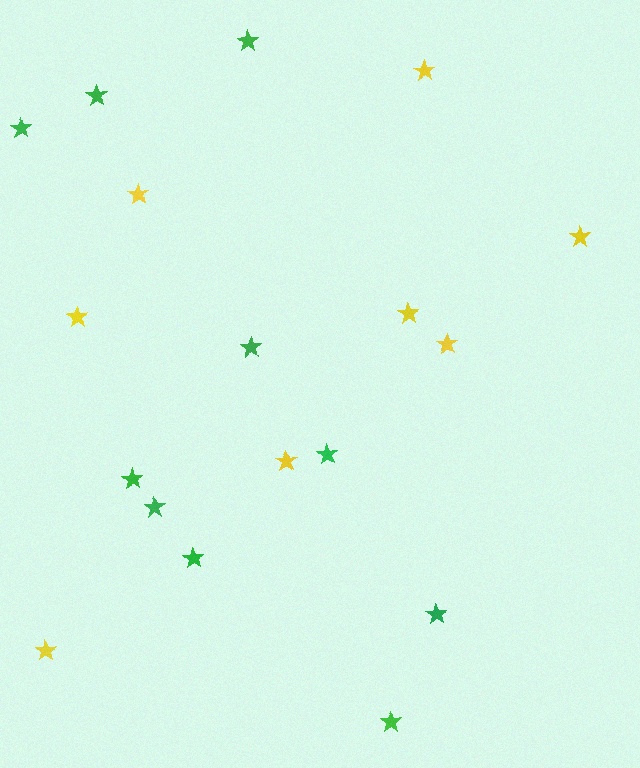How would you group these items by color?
There are 2 groups: one group of yellow stars (8) and one group of green stars (10).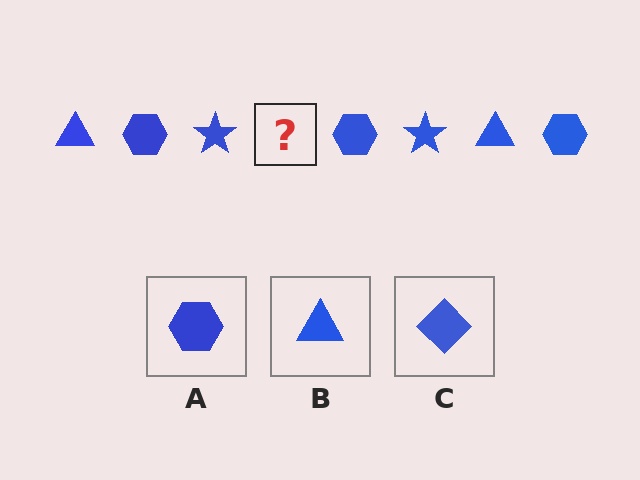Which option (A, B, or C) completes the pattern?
B.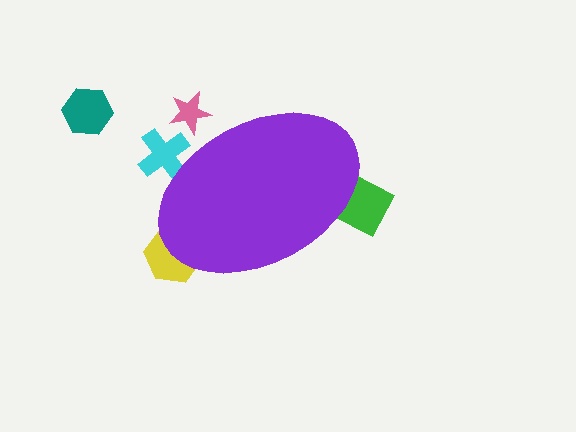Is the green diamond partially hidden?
Yes, the green diamond is partially hidden behind the purple ellipse.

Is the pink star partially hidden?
Yes, the pink star is partially hidden behind the purple ellipse.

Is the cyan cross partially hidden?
Yes, the cyan cross is partially hidden behind the purple ellipse.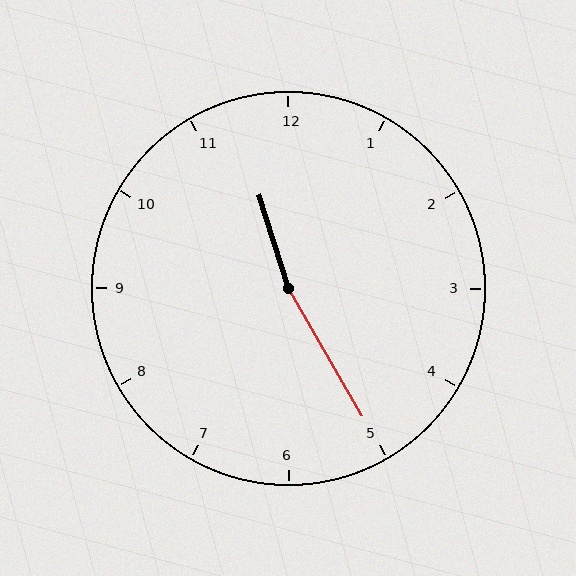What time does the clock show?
11:25.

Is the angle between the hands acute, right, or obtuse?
It is obtuse.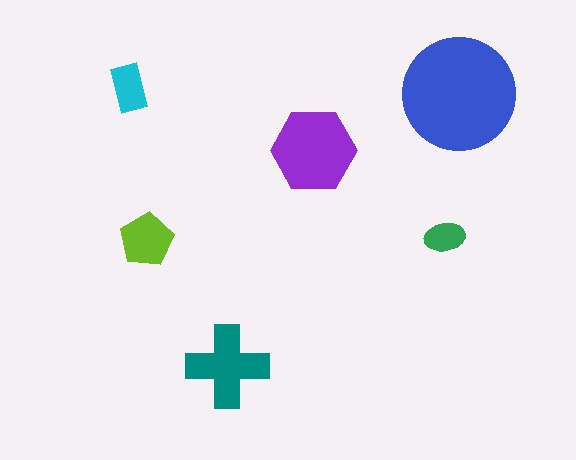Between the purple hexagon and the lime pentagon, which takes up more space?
The purple hexagon.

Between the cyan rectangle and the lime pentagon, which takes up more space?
The lime pentagon.